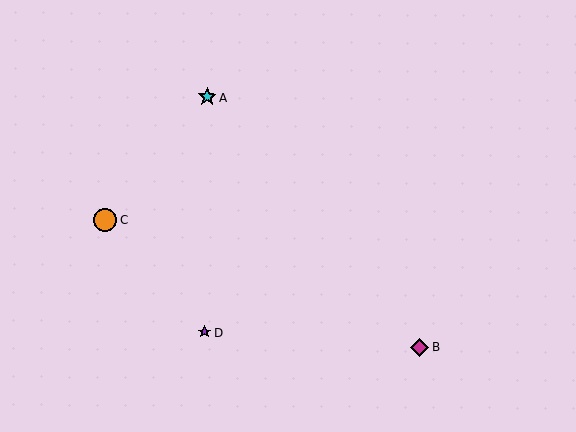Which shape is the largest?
The orange circle (labeled C) is the largest.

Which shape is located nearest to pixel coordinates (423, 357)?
The magenta diamond (labeled B) at (420, 347) is nearest to that location.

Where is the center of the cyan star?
The center of the cyan star is at (207, 97).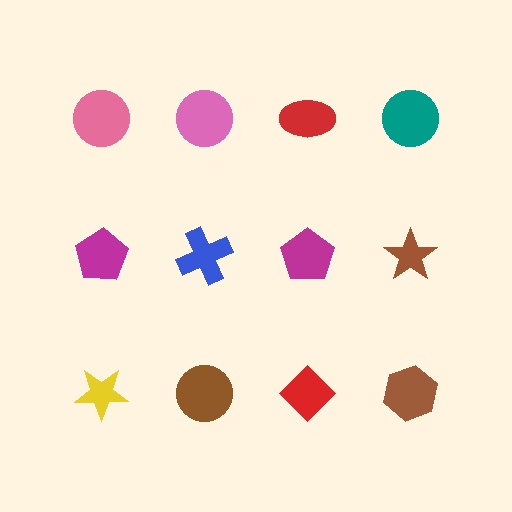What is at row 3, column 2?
A brown circle.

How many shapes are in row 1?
4 shapes.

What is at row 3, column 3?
A red diamond.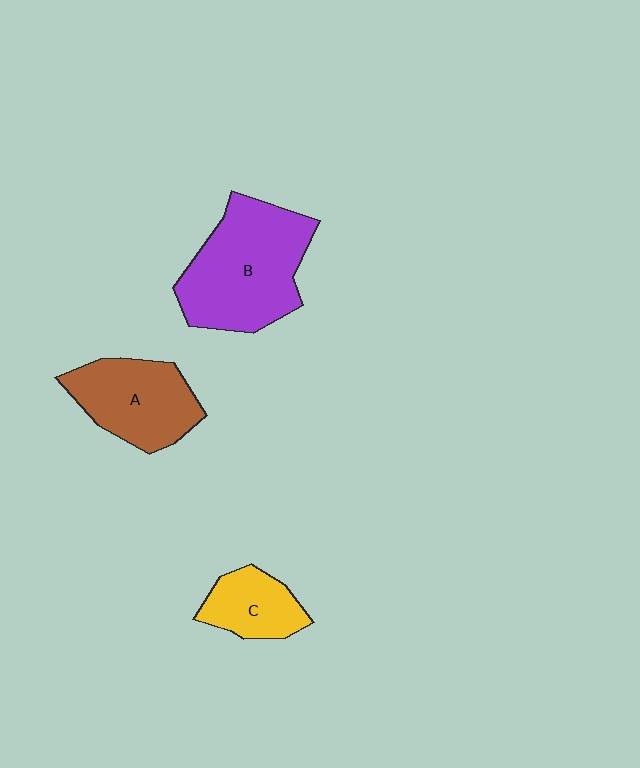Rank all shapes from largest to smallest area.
From largest to smallest: B (purple), A (brown), C (yellow).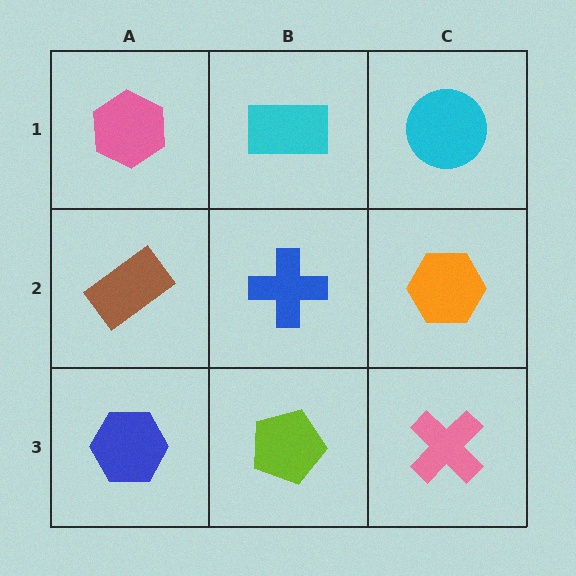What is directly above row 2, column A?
A pink hexagon.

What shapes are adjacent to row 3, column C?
An orange hexagon (row 2, column C), a lime pentagon (row 3, column B).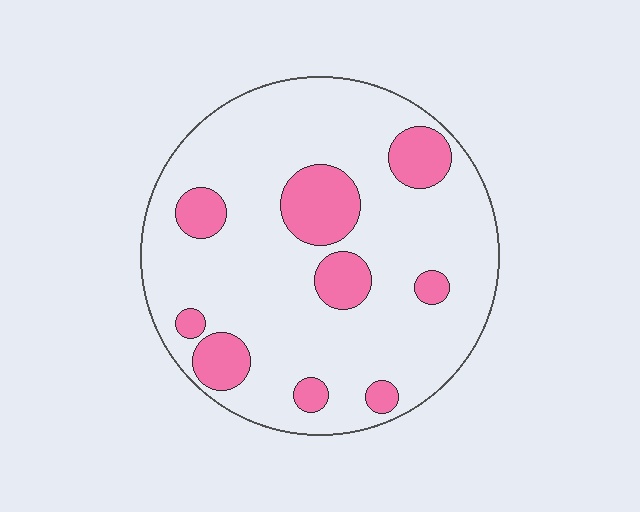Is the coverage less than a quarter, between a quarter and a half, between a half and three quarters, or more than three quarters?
Less than a quarter.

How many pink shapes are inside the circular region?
9.